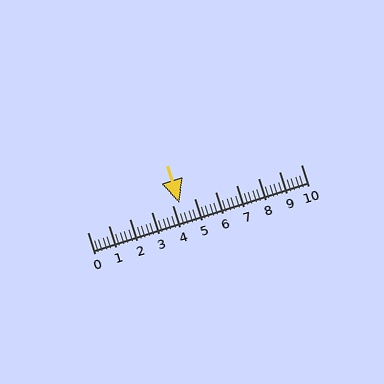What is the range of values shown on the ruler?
The ruler shows values from 0 to 10.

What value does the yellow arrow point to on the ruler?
The yellow arrow points to approximately 4.3.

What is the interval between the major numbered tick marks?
The major tick marks are spaced 1 units apart.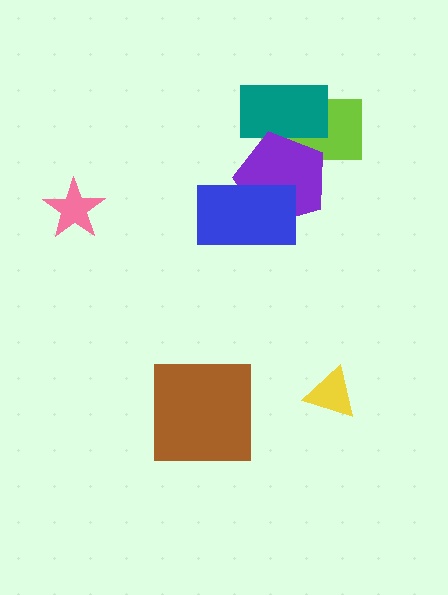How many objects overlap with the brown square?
0 objects overlap with the brown square.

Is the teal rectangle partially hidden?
Yes, it is partially covered by another shape.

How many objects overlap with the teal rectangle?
2 objects overlap with the teal rectangle.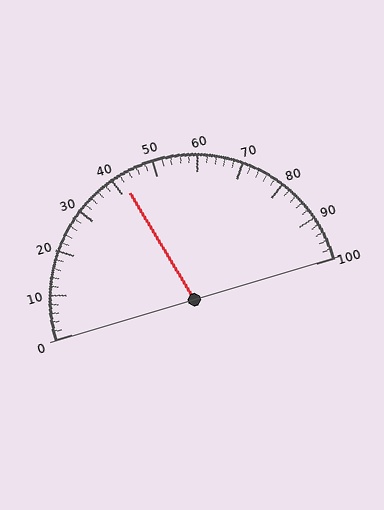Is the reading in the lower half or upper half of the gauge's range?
The reading is in the lower half of the range (0 to 100).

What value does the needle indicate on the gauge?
The needle indicates approximately 42.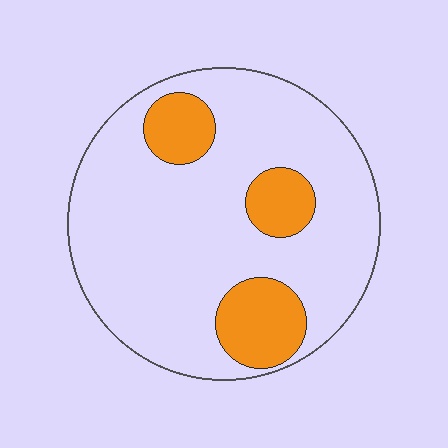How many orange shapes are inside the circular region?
3.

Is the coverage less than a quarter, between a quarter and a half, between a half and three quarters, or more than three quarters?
Less than a quarter.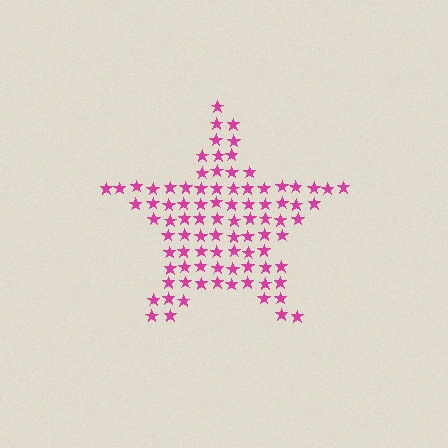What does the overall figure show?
The overall figure shows a star.